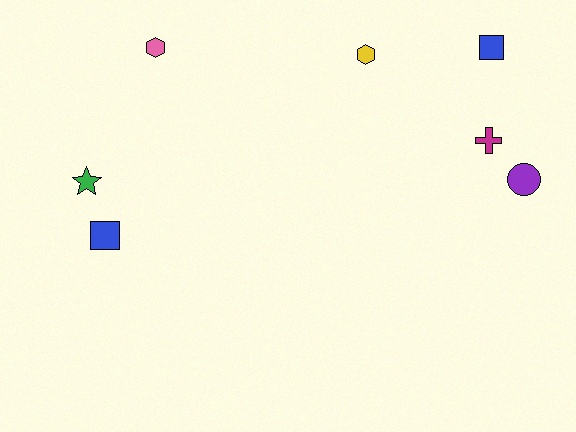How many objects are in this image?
There are 7 objects.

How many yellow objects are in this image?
There is 1 yellow object.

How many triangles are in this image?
There are no triangles.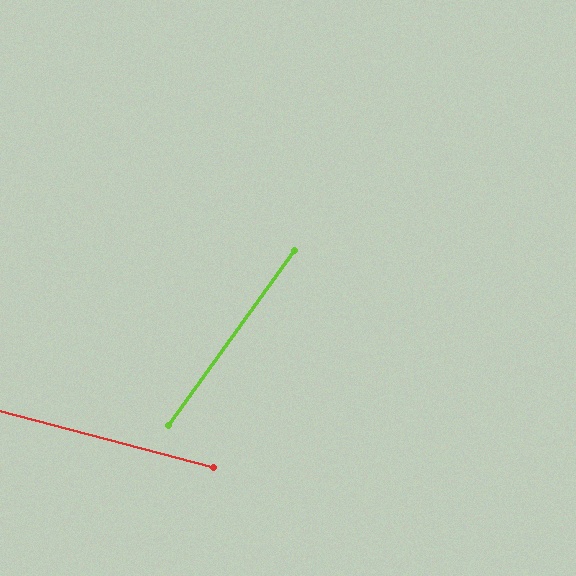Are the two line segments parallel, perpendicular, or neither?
Neither parallel nor perpendicular — they differ by about 69°.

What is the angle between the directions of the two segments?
Approximately 69 degrees.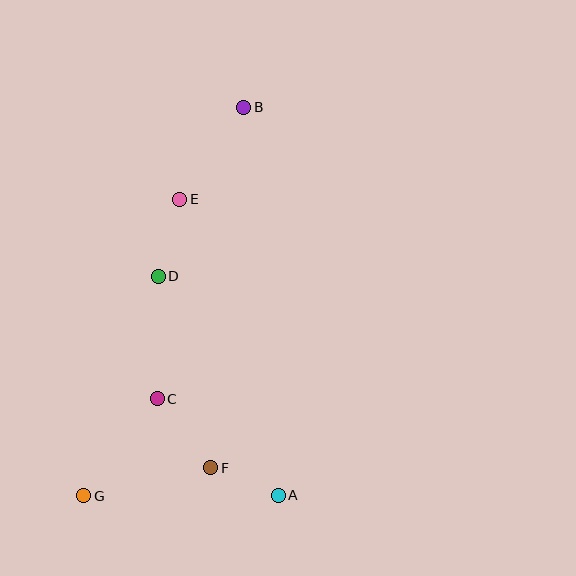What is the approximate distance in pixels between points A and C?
The distance between A and C is approximately 154 pixels.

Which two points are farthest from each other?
Points B and G are farthest from each other.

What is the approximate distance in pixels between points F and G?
The distance between F and G is approximately 130 pixels.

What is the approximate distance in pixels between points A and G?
The distance between A and G is approximately 194 pixels.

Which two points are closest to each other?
Points A and F are closest to each other.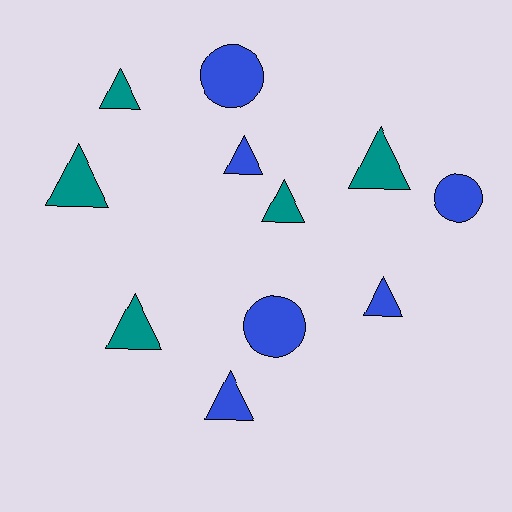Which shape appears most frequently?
Triangle, with 8 objects.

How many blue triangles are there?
There are 3 blue triangles.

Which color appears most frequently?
Blue, with 6 objects.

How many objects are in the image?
There are 11 objects.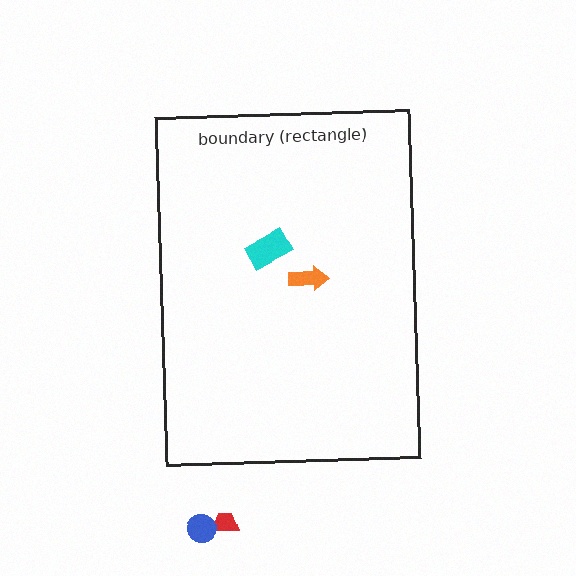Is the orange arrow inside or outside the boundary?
Inside.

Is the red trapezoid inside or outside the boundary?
Outside.